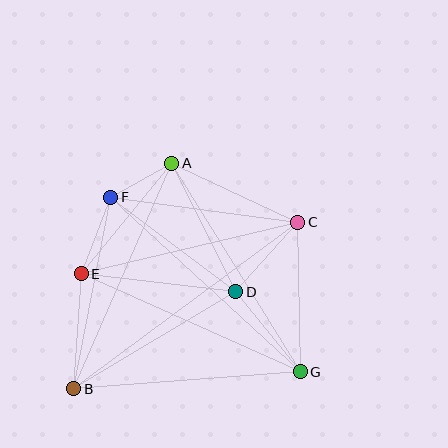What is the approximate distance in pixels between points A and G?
The distance between A and G is approximately 245 pixels.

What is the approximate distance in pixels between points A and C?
The distance between A and C is approximately 139 pixels.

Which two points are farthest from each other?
Points B and C are farthest from each other.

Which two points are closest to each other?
Points A and F are closest to each other.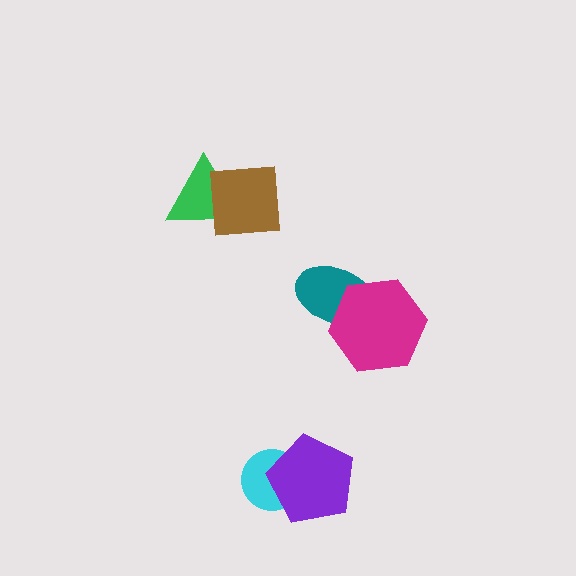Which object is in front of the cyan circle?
The purple pentagon is in front of the cyan circle.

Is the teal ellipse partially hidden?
Yes, it is partially covered by another shape.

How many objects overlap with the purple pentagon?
1 object overlaps with the purple pentagon.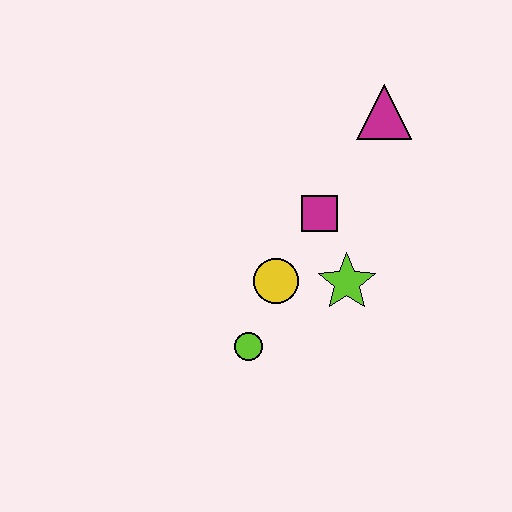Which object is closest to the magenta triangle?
The magenta square is closest to the magenta triangle.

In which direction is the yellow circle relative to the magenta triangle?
The yellow circle is below the magenta triangle.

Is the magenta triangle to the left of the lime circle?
No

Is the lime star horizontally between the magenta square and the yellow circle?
No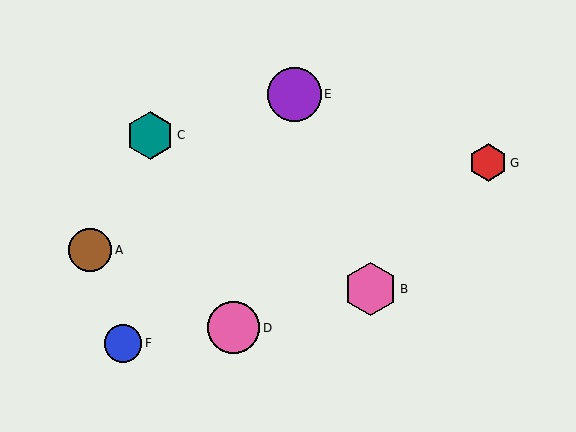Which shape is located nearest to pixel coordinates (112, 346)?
The blue circle (labeled F) at (123, 343) is nearest to that location.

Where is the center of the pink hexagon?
The center of the pink hexagon is at (371, 289).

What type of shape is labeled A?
Shape A is a brown circle.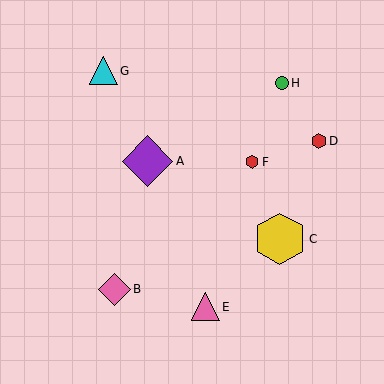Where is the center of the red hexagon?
The center of the red hexagon is at (252, 162).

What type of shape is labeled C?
Shape C is a yellow hexagon.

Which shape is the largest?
The yellow hexagon (labeled C) is the largest.